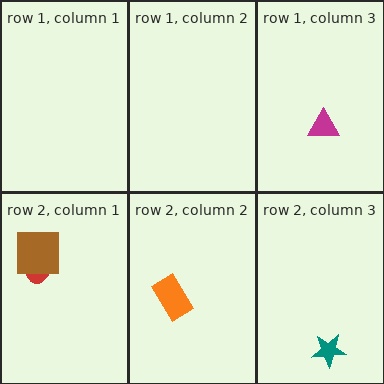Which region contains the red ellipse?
The row 2, column 1 region.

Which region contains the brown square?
The row 2, column 1 region.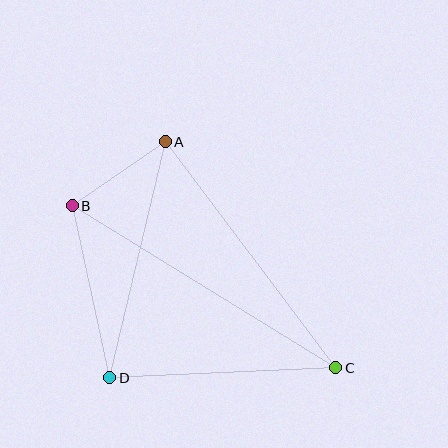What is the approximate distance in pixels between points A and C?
The distance between A and C is approximately 283 pixels.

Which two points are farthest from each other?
Points B and C are farthest from each other.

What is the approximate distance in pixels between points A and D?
The distance between A and D is approximately 242 pixels.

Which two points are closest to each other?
Points A and B are closest to each other.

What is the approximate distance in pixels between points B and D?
The distance between B and D is approximately 176 pixels.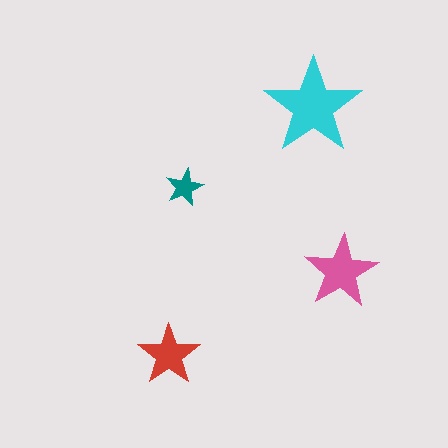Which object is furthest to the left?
The red star is leftmost.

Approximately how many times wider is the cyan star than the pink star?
About 1.5 times wider.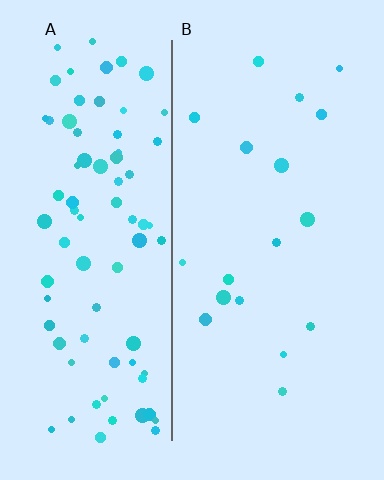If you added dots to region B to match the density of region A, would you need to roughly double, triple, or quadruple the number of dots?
Approximately quadruple.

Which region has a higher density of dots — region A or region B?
A (the left).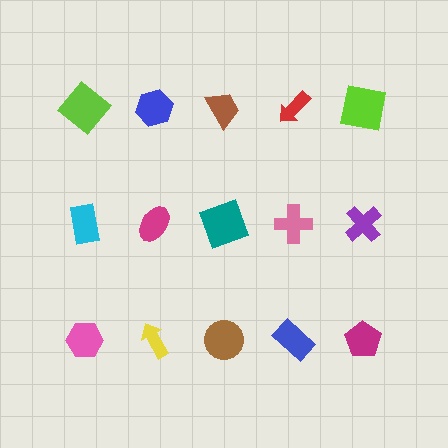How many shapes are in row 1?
5 shapes.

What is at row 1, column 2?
A blue hexagon.